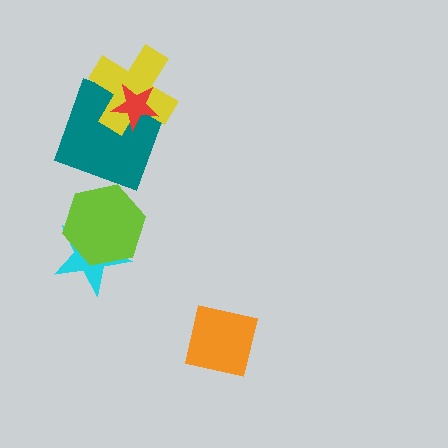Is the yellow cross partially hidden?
Yes, it is partially covered by another shape.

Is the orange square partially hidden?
No, no other shape covers it.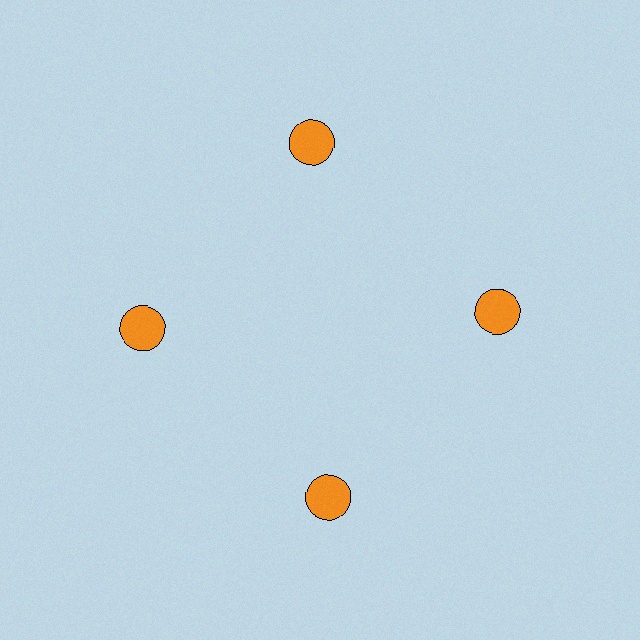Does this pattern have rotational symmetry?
Yes, this pattern has 4-fold rotational symmetry. It looks the same after rotating 90 degrees around the center.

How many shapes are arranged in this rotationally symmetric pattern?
There are 4 shapes, arranged in 4 groups of 1.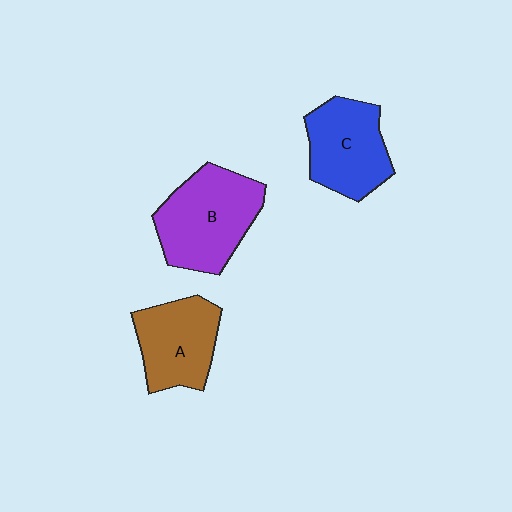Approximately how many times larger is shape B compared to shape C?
Approximately 1.2 times.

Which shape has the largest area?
Shape B (purple).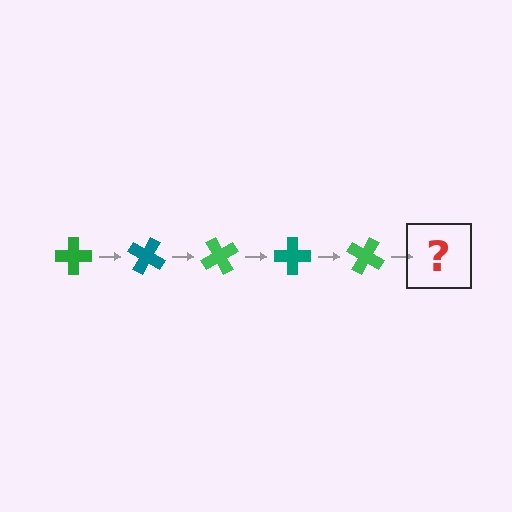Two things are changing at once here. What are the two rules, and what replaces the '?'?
The two rules are that it rotates 30 degrees each step and the color cycles through green and teal. The '?' should be a teal cross, rotated 150 degrees from the start.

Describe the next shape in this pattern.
It should be a teal cross, rotated 150 degrees from the start.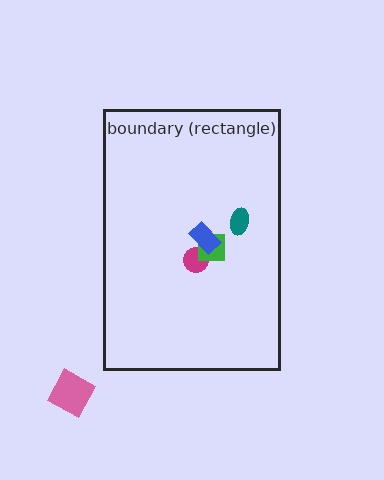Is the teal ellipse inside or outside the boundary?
Inside.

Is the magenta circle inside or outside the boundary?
Inside.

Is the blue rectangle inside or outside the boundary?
Inside.